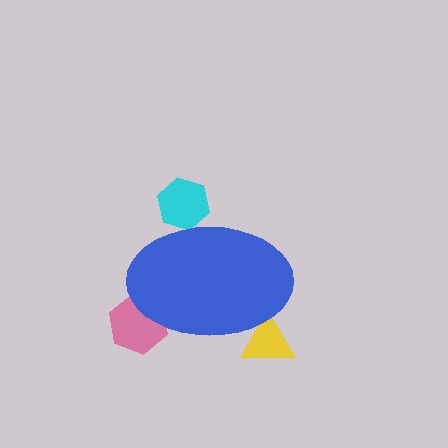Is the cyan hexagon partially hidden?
Yes, the cyan hexagon is partially hidden behind the blue ellipse.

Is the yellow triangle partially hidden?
Yes, the yellow triangle is partially hidden behind the blue ellipse.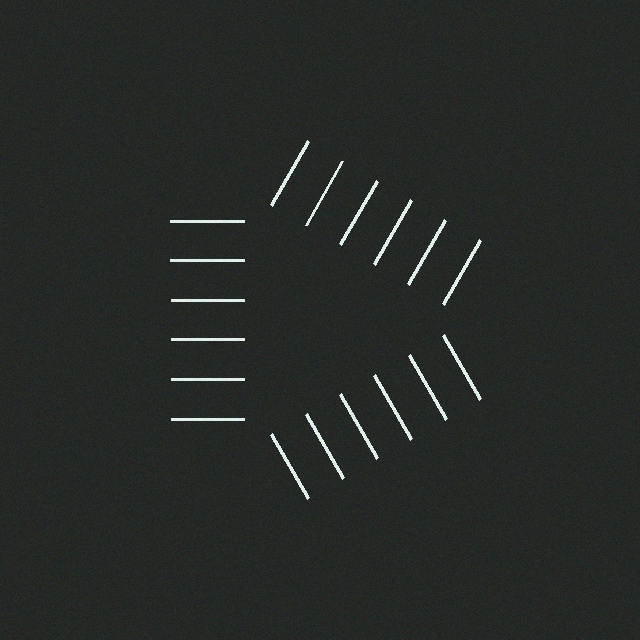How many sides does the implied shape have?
3 sides — the line-ends trace a triangle.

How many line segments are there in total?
18 — 6 along each of the 3 edges.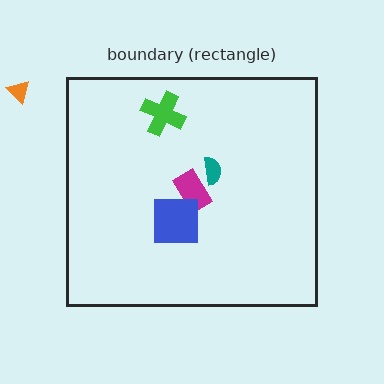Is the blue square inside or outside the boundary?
Inside.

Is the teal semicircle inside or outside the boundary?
Inside.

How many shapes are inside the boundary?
4 inside, 1 outside.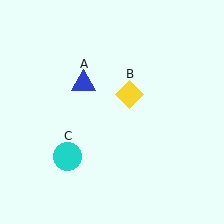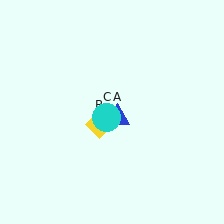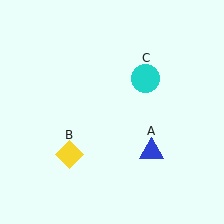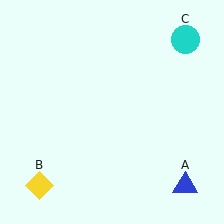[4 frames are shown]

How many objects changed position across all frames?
3 objects changed position: blue triangle (object A), yellow diamond (object B), cyan circle (object C).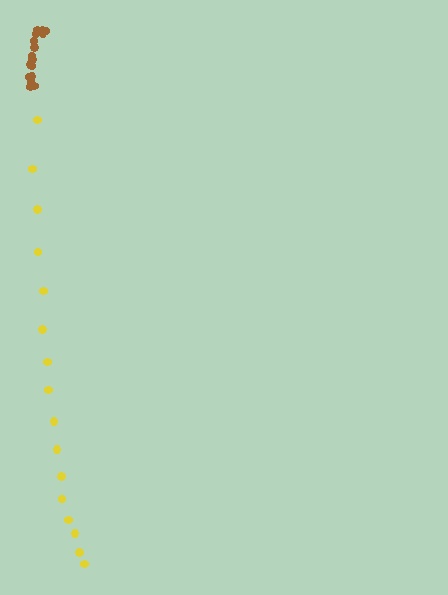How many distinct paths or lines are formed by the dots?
There are 2 distinct paths.